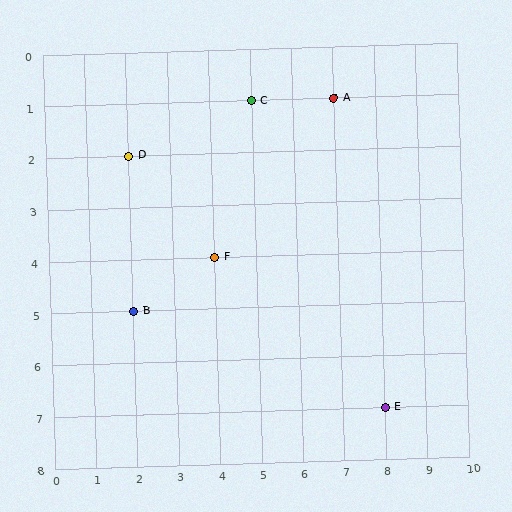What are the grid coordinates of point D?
Point D is at grid coordinates (2, 2).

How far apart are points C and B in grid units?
Points C and B are 3 columns and 4 rows apart (about 5.0 grid units diagonally).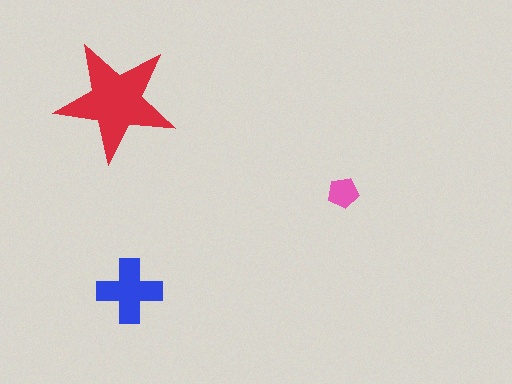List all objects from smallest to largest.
The pink pentagon, the blue cross, the red star.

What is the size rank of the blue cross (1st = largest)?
2nd.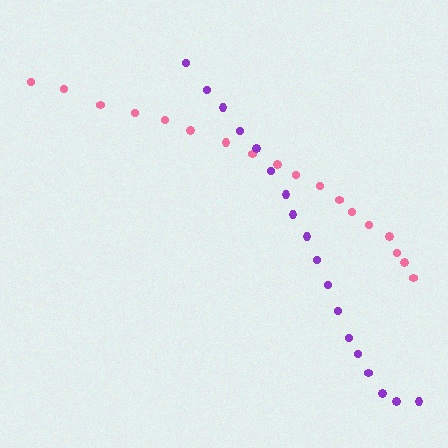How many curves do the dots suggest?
There are 2 distinct paths.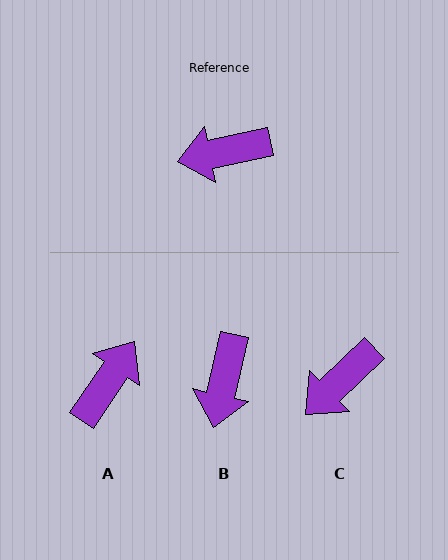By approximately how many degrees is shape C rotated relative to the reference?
Approximately 32 degrees counter-clockwise.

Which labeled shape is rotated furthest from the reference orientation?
A, about 136 degrees away.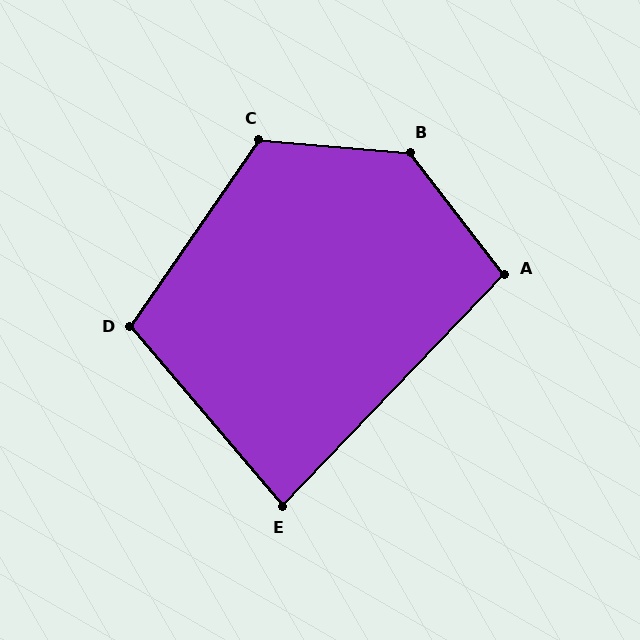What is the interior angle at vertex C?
Approximately 120 degrees (obtuse).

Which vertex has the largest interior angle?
B, at approximately 132 degrees.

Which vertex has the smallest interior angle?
E, at approximately 84 degrees.